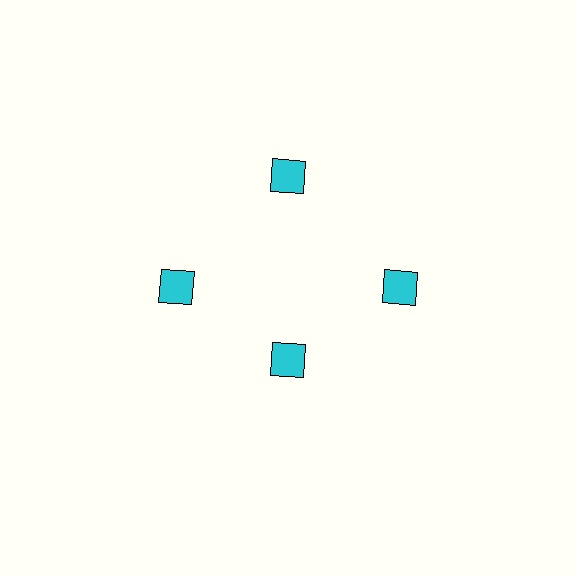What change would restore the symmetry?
The symmetry would be restored by moving it outward, back onto the ring so that all 4 diamonds sit at equal angles and equal distance from the center.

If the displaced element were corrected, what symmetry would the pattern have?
It would have 4-fold rotational symmetry — the pattern would map onto itself every 90 degrees.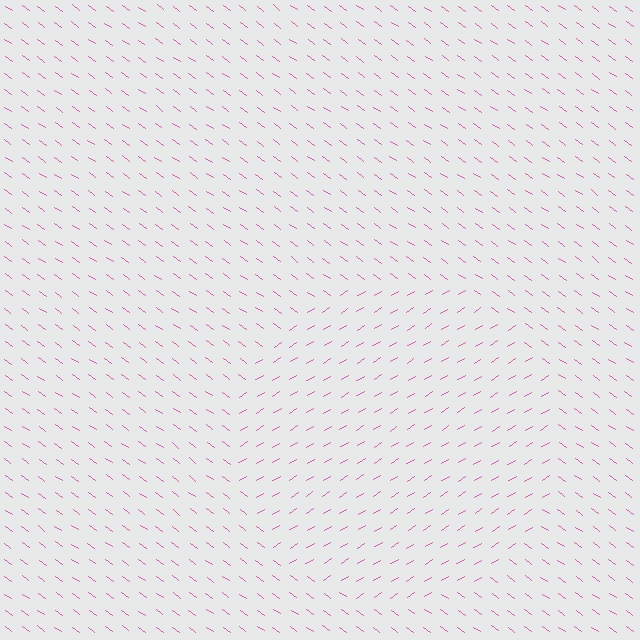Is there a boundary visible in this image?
Yes, there is a texture boundary formed by a change in line orientation.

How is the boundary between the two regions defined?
The boundary is defined purely by a change in line orientation (approximately 67 degrees difference). All lines are the same color and thickness.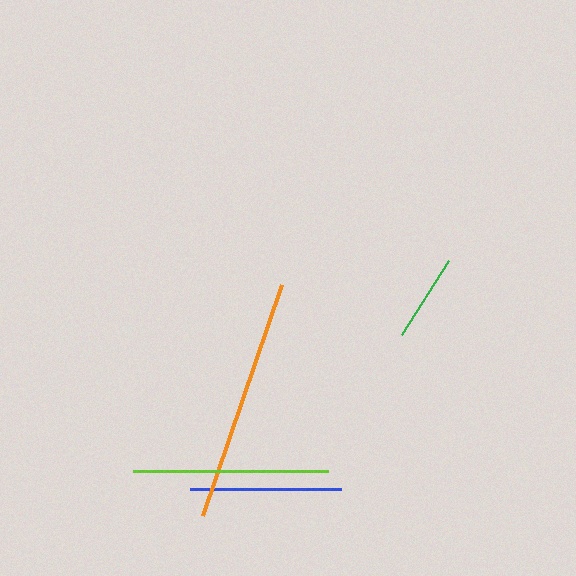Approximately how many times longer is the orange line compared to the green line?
The orange line is approximately 2.8 times the length of the green line.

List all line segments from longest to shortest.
From longest to shortest: orange, lime, blue, green.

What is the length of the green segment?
The green segment is approximately 87 pixels long.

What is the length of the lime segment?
The lime segment is approximately 194 pixels long.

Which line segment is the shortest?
The green line is the shortest at approximately 87 pixels.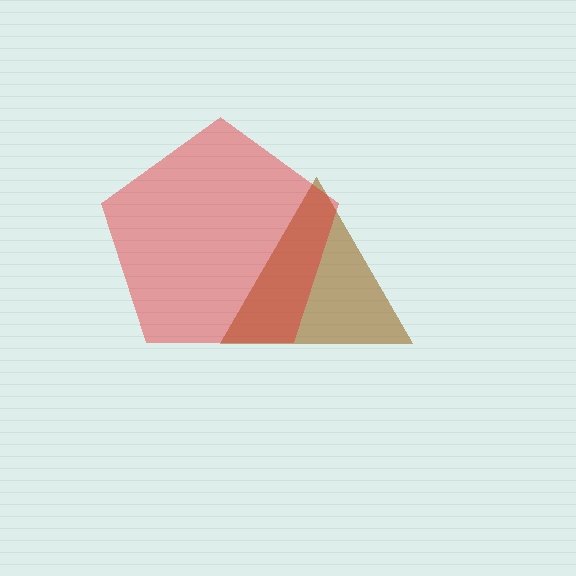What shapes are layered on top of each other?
The layered shapes are: a brown triangle, a red pentagon.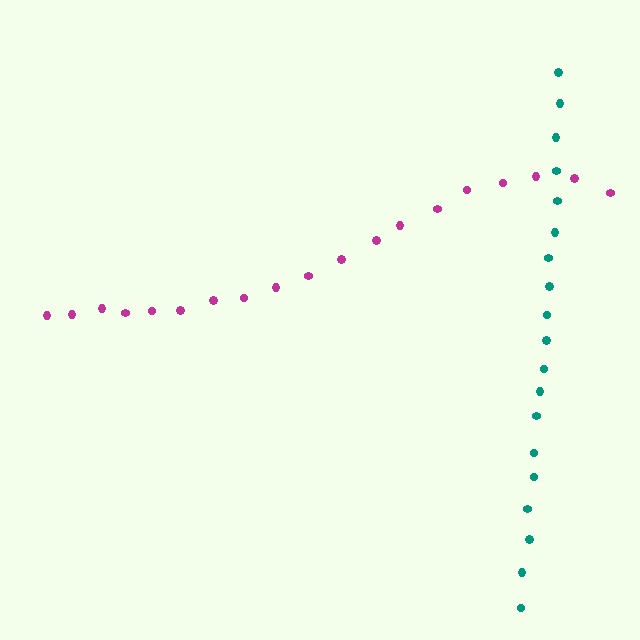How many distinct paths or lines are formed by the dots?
There are 2 distinct paths.